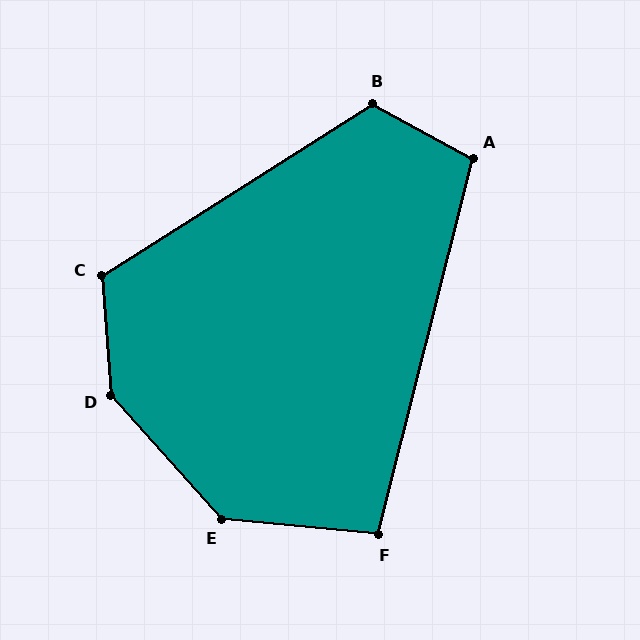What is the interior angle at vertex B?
Approximately 119 degrees (obtuse).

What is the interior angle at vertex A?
Approximately 104 degrees (obtuse).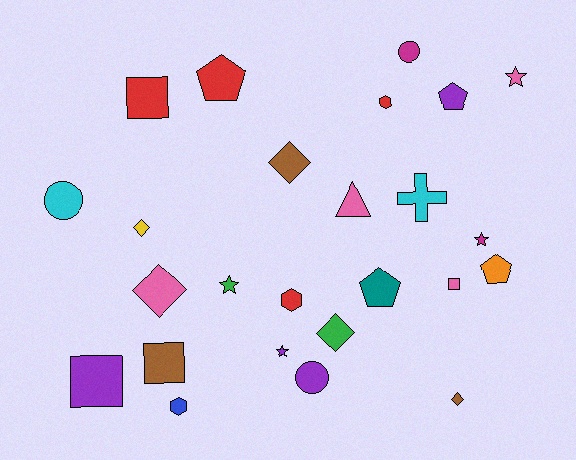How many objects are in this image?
There are 25 objects.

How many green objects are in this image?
There are 2 green objects.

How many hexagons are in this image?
There are 3 hexagons.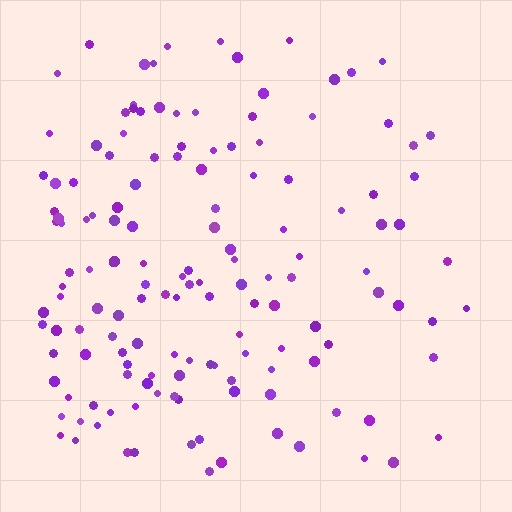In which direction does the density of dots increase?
From right to left, with the left side densest.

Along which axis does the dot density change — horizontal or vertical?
Horizontal.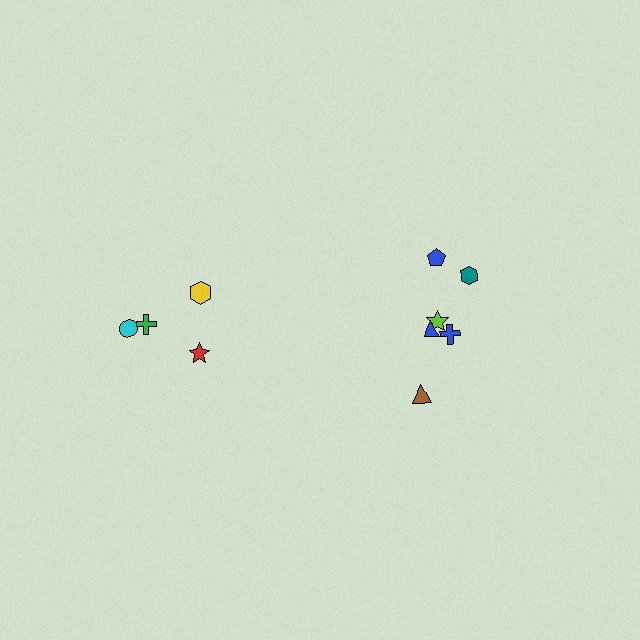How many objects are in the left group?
There are 4 objects.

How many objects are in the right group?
There are 6 objects.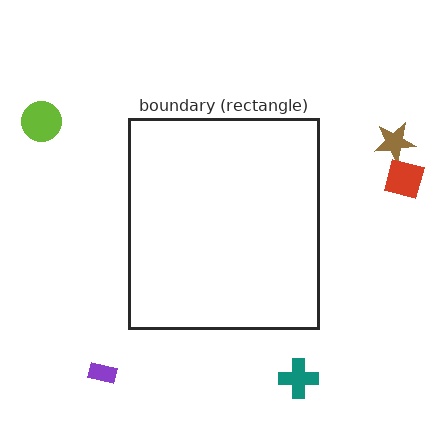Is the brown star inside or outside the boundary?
Outside.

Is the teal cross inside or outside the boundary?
Outside.